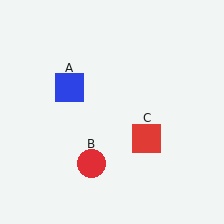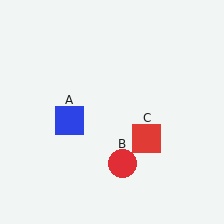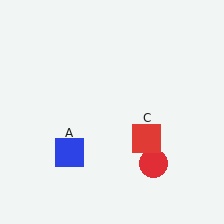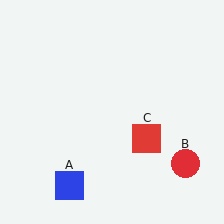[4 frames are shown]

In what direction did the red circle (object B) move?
The red circle (object B) moved right.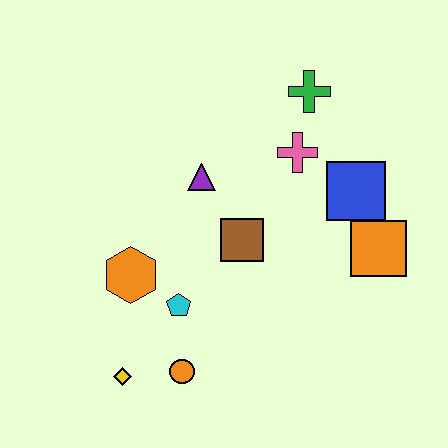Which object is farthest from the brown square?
The yellow diamond is farthest from the brown square.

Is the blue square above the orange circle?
Yes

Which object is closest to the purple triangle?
The brown square is closest to the purple triangle.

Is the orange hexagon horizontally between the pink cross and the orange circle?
No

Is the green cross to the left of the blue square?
Yes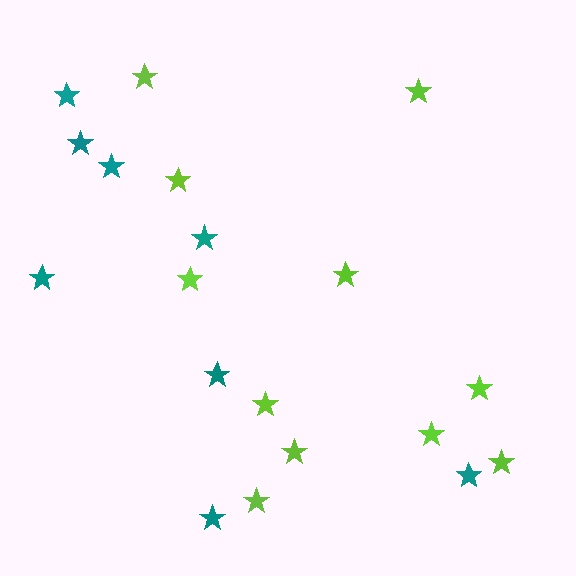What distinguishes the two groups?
There are 2 groups: one group of lime stars (11) and one group of teal stars (8).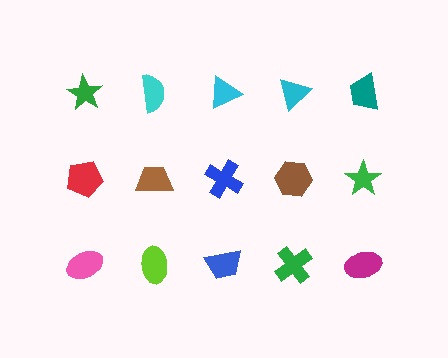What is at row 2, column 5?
A green star.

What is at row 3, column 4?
A green cross.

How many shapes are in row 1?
5 shapes.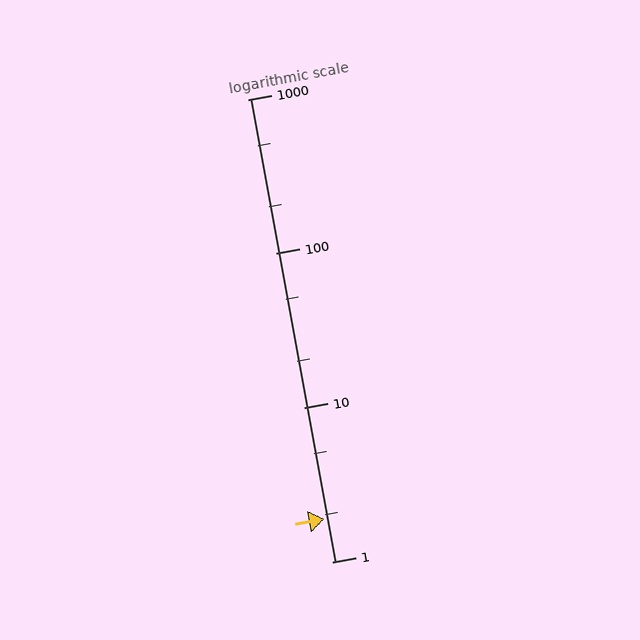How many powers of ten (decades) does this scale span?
The scale spans 3 decades, from 1 to 1000.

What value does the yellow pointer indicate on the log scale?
The pointer indicates approximately 1.9.